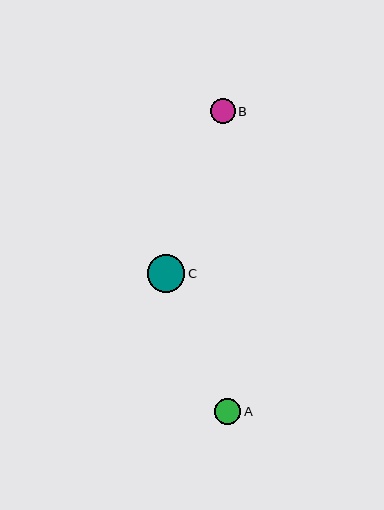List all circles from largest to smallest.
From largest to smallest: C, A, B.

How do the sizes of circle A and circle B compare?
Circle A and circle B are approximately the same size.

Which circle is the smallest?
Circle B is the smallest with a size of approximately 24 pixels.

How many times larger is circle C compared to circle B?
Circle C is approximately 1.5 times the size of circle B.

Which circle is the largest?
Circle C is the largest with a size of approximately 37 pixels.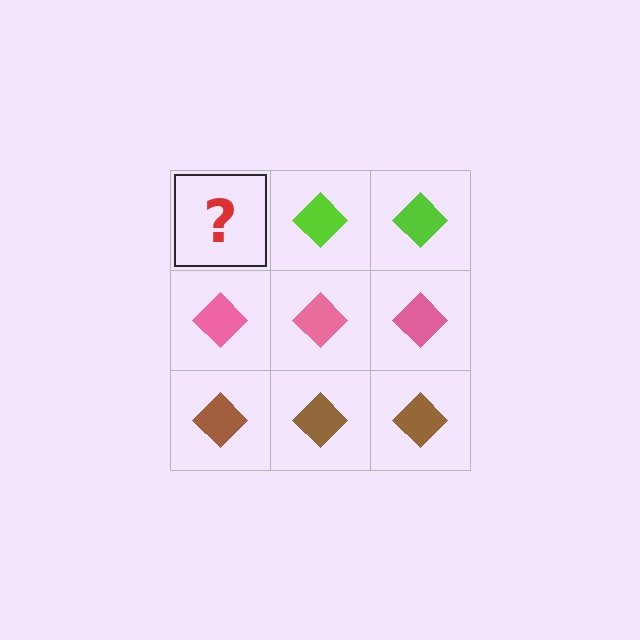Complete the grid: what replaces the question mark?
The question mark should be replaced with a lime diamond.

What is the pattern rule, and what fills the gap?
The rule is that each row has a consistent color. The gap should be filled with a lime diamond.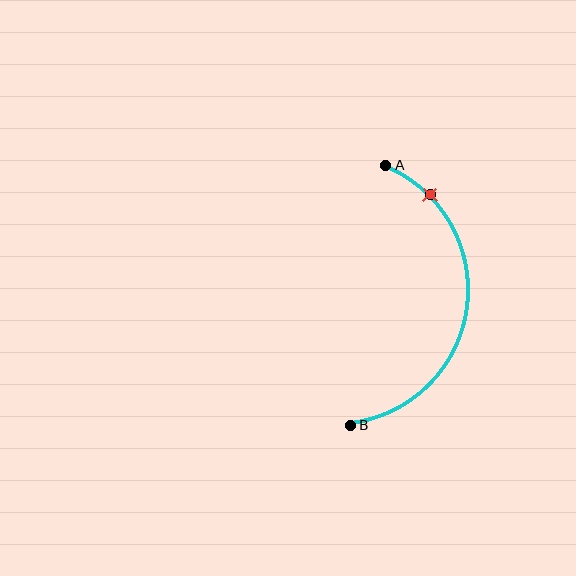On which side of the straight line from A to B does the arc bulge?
The arc bulges to the right of the straight line connecting A and B.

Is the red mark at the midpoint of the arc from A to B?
No. The red mark lies on the arc but is closer to endpoint A. The arc midpoint would be at the point on the curve equidistant along the arc from both A and B.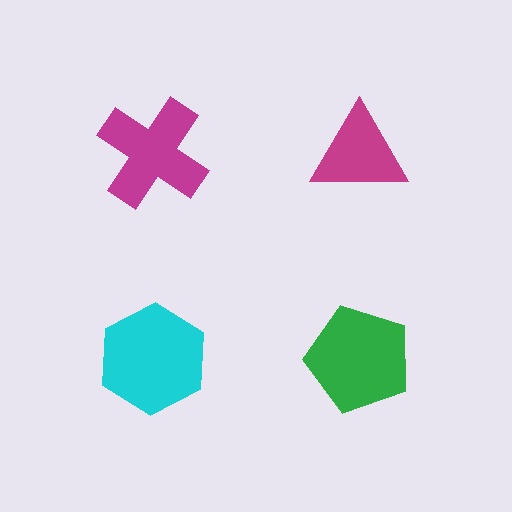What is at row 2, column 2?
A green pentagon.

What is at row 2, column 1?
A cyan hexagon.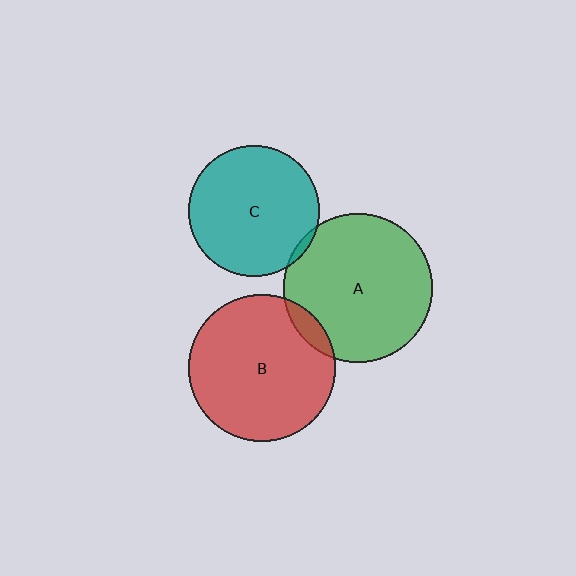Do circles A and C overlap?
Yes.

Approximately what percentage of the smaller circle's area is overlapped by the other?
Approximately 5%.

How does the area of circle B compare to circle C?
Approximately 1.3 times.